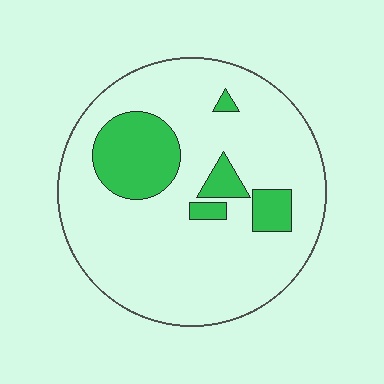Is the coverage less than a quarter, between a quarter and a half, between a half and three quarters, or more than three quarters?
Less than a quarter.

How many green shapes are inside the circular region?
5.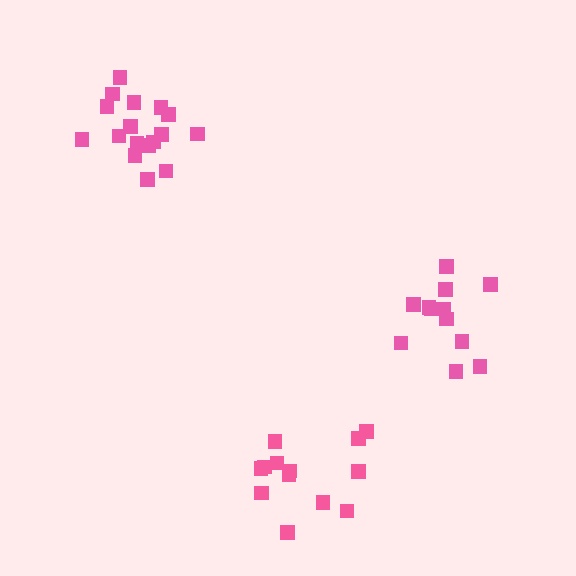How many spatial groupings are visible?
There are 3 spatial groupings.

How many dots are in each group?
Group 1: 12 dots, Group 2: 13 dots, Group 3: 17 dots (42 total).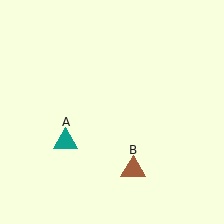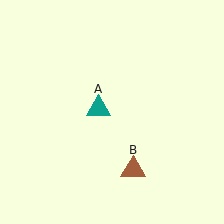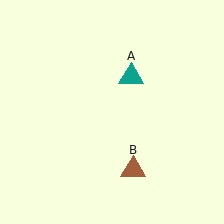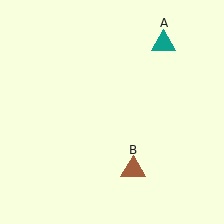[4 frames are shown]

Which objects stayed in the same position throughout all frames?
Brown triangle (object B) remained stationary.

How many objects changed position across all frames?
1 object changed position: teal triangle (object A).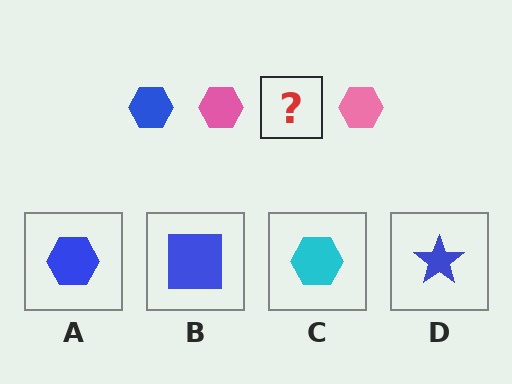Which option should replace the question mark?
Option A.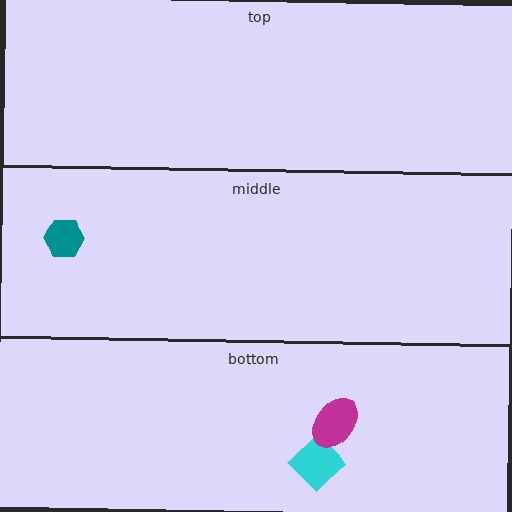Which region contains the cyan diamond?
The bottom region.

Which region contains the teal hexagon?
The middle region.